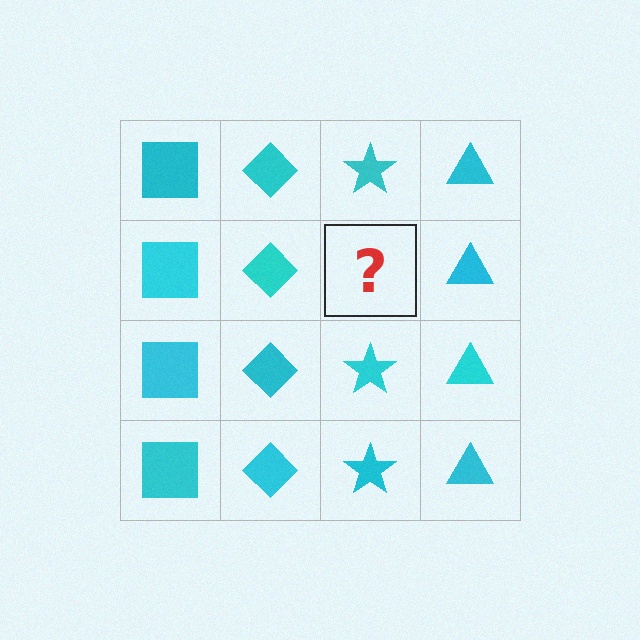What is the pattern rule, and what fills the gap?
The rule is that each column has a consistent shape. The gap should be filled with a cyan star.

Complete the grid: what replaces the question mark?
The question mark should be replaced with a cyan star.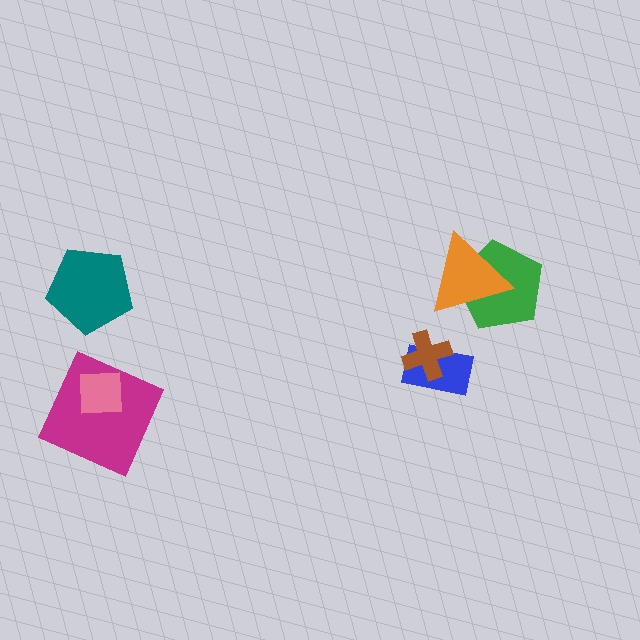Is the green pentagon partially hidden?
Yes, it is partially covered by another shape.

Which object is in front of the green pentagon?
The orange triangle is in front of the green pentagon.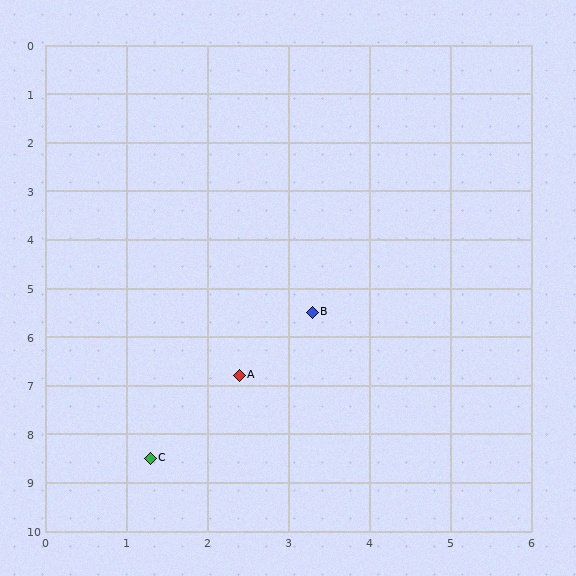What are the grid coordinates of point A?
Point A is at approximately (2.4, 6.8).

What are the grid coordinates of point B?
Point B is at approximately (3.3, 5.5).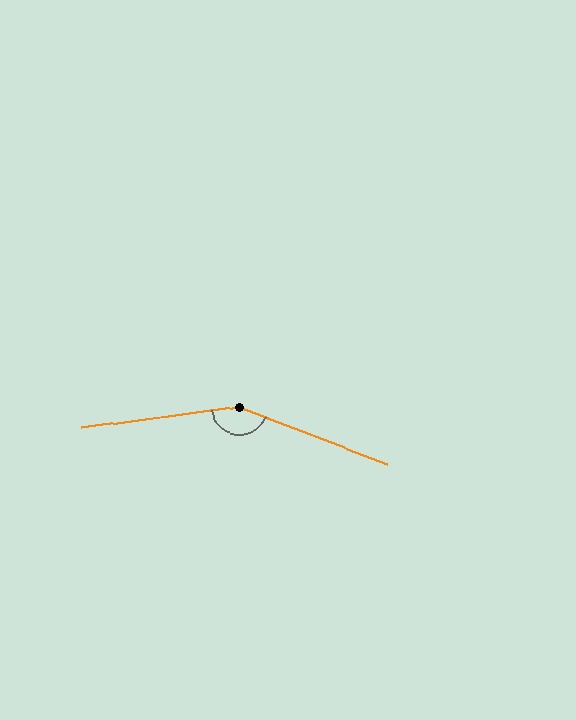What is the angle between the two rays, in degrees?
Approximately 152 degrees.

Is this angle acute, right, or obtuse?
It is obtuse.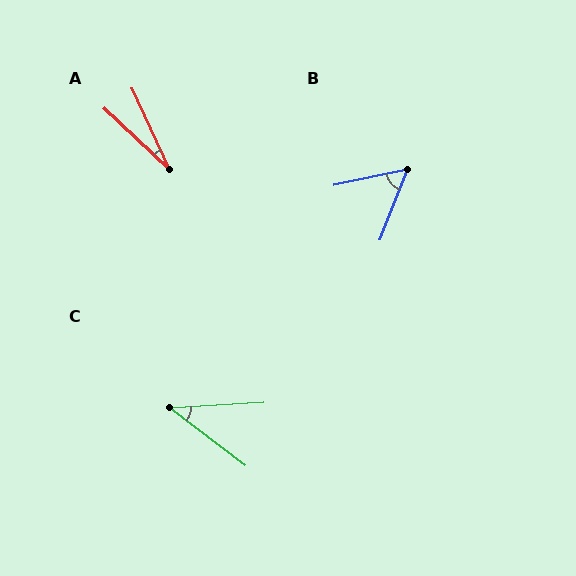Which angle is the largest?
B, at approximately 57 degrees.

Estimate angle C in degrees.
Approximately 40 degrees.